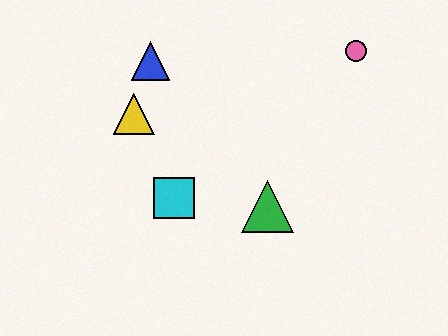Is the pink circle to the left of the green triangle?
No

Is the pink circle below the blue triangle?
No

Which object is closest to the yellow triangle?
The blue triangle is closest to the yellow triangle.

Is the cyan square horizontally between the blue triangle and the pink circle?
Yes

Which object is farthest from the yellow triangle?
The pink circle is farthest from the yellow triangle.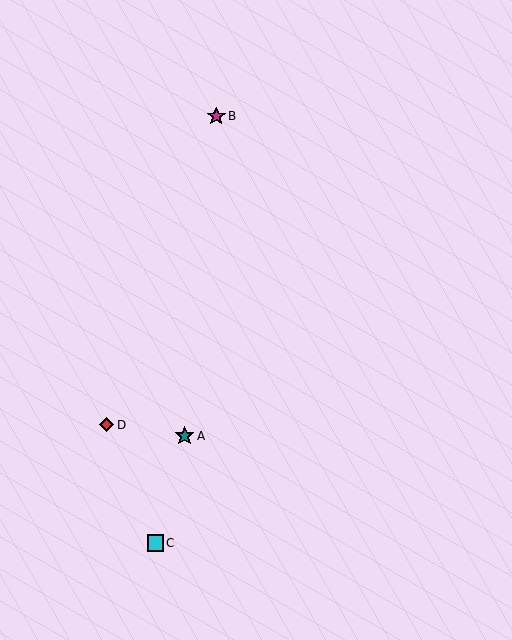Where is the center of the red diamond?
The center of the red diamond is at (107, 425).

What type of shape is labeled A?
Shape A is a teal star.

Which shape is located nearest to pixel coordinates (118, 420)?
The red diamond (labeled D) at (107, 425) is nearest to that location.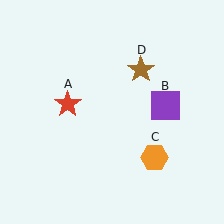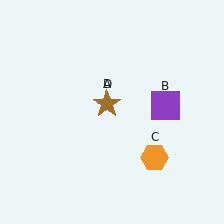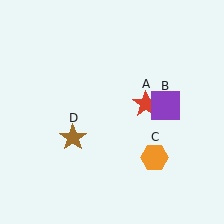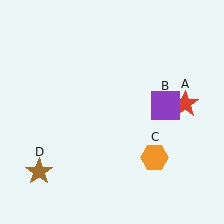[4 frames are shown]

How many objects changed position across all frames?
2 objects changed position: red star (object A), brown star (object D).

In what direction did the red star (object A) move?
The red star (object A) moved right.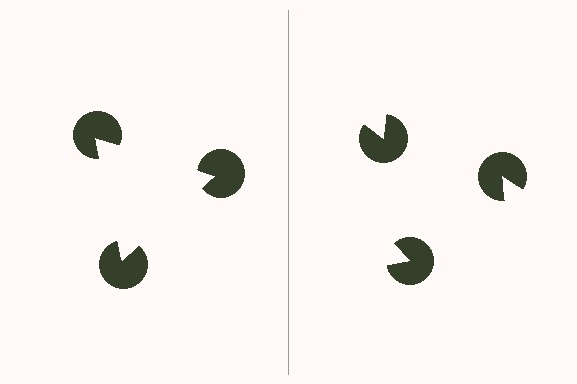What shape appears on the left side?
An illusory triangle.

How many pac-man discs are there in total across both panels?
6 — 3 on each side.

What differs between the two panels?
The pac-man discs are positioned identically on both sides; only the wedge orientations differ. On the left they align to a triangle; on the right they are misaligned.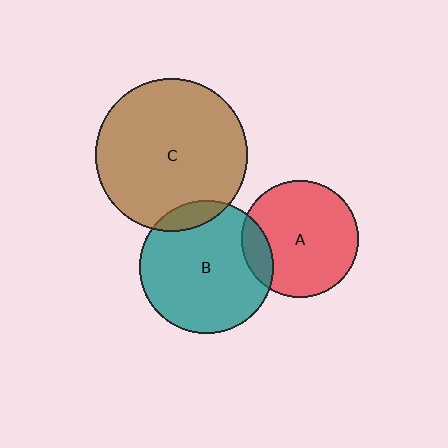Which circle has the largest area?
Circle C (brown).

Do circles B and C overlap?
Yes.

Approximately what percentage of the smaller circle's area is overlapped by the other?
Approximately 10%.